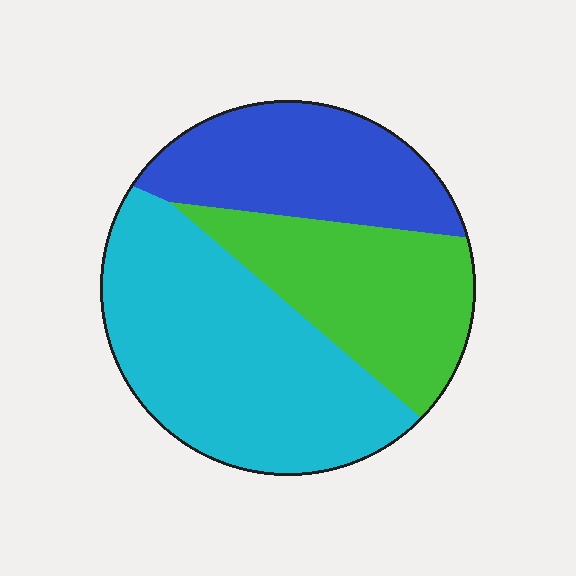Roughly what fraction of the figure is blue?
Blue covers roughly 25% of the figure.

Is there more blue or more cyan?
Cyan.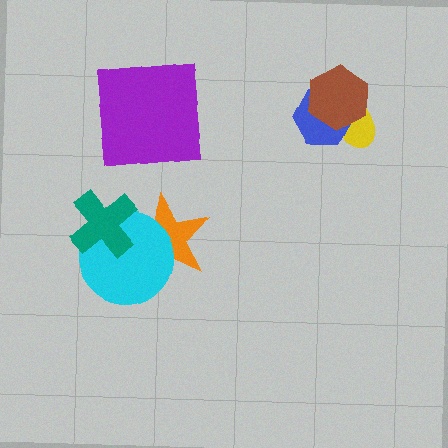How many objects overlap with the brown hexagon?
2 objects overlap with the brown hexagon.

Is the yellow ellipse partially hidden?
Yes, it is partially covered by another shape.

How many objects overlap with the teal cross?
2 objects overlap with the teal cross.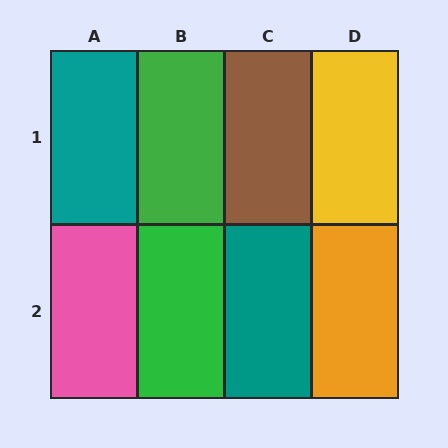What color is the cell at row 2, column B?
Green.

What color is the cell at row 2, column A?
Pink.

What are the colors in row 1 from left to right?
Teal, green, brown, yellow.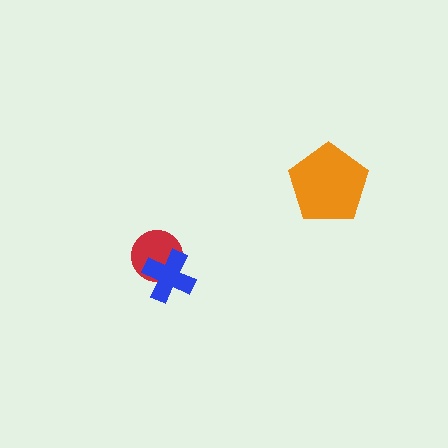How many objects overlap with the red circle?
1 object overlaps with the red circle.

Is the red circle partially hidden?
Yes, it is partially covered by another shape.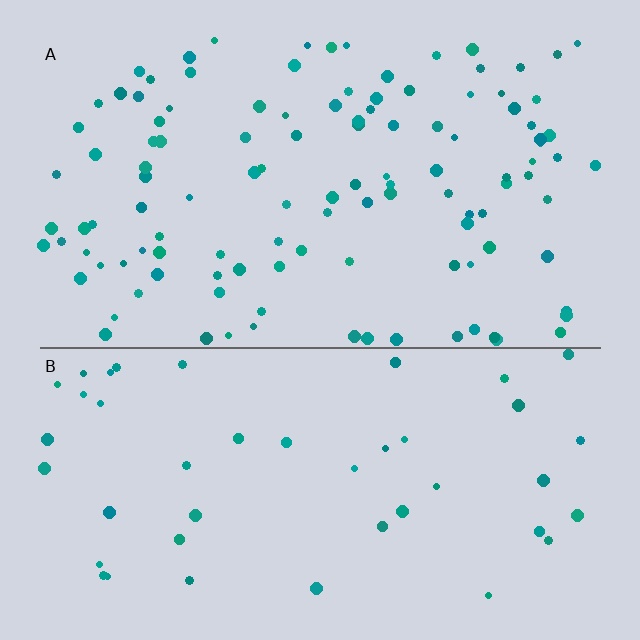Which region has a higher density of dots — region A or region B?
A (the top).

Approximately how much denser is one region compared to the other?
Approximately 2.7× — region A over region B.